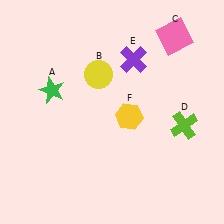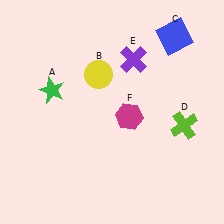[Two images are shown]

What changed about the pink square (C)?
In Image 1, C is pink. In Image 2, it changed to blue.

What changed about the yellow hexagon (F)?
In Image 1, F is yellow. In Image 2, it changed to magenta.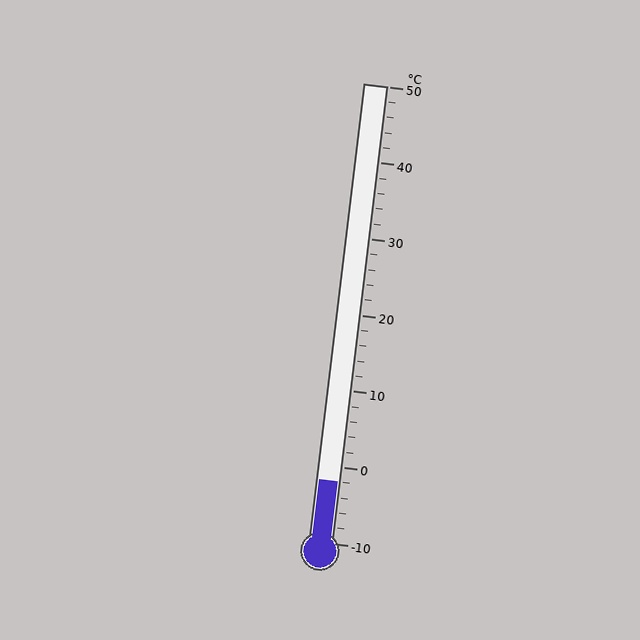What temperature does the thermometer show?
The thermometer shows approximately -2°C.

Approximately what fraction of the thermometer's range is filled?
The thermometer is filled to approximately 15% of its range.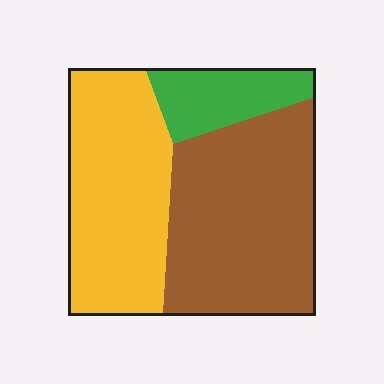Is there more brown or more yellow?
Brown.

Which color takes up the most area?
Brown, at roughly 45%.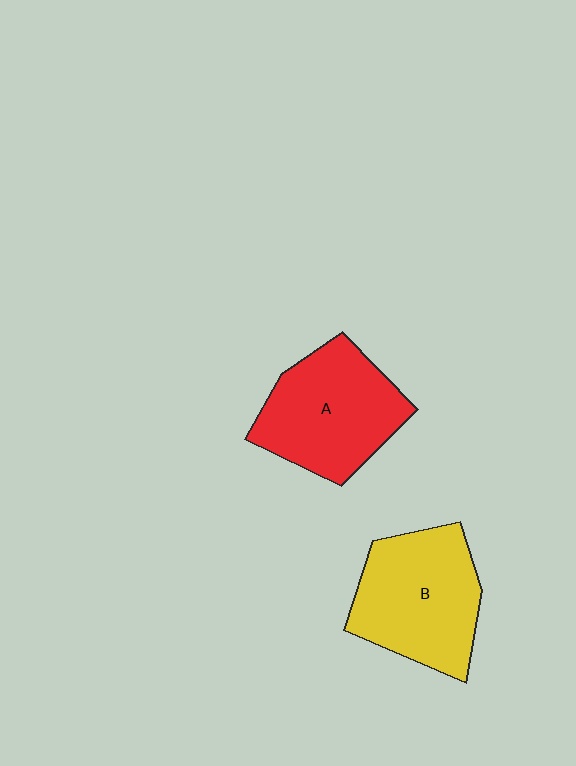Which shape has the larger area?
Shape B (yellow).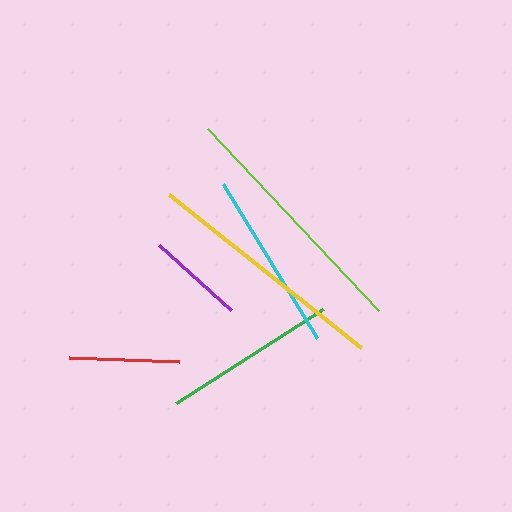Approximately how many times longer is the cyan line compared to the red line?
The cyan line is approximately 1.6 times the length of the red line.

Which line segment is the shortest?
The purple line is the shortest at approximately 97 pixels.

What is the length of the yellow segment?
The yellow segment is approximately 246 pixels long.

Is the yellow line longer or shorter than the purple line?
The yellow line is longer than the purple line.